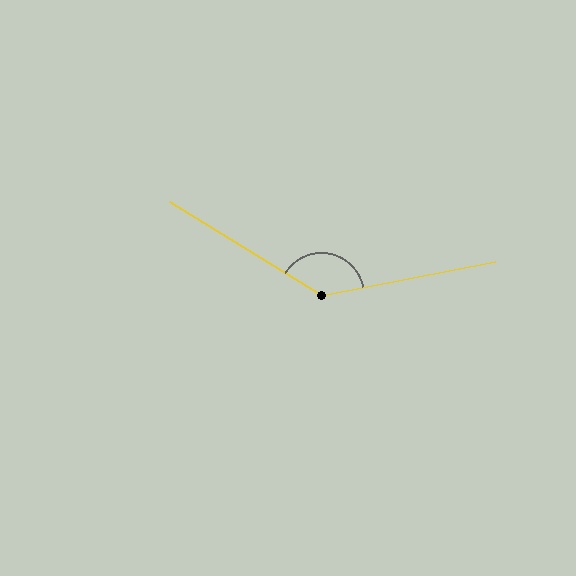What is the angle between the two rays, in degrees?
Approximately 138 degrees.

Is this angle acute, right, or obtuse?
It is obtuse.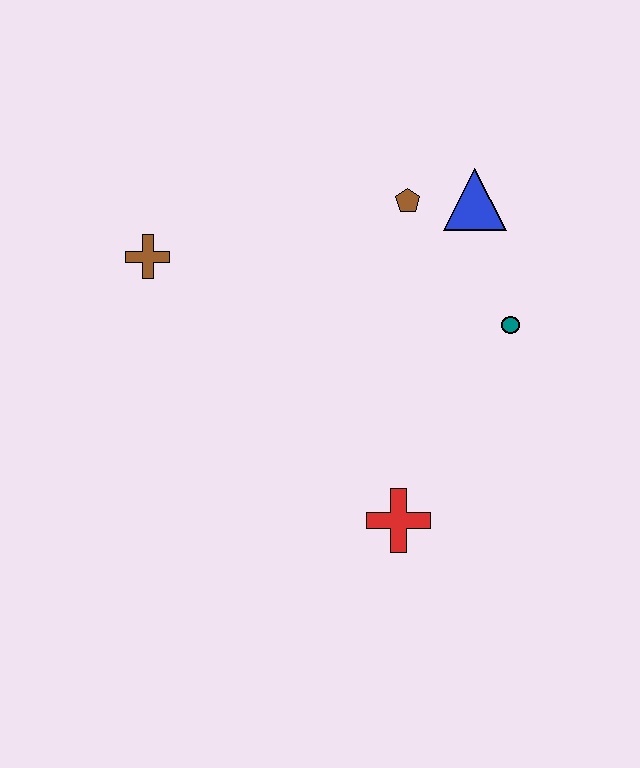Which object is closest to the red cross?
The teal circle is closest to the red cross.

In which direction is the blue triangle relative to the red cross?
The blue triangle is above the red cross.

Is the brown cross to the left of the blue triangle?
Yes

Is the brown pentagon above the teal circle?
Yes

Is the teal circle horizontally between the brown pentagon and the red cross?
No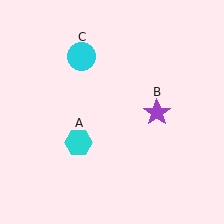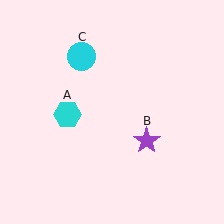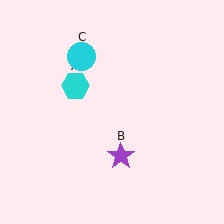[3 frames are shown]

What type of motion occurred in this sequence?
The cyan hexagon (object A), purple star (object B) rotated clockwise around the center of the scene.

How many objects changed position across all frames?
2 objects changed position: cyan hexagon (object A), purple star (object B).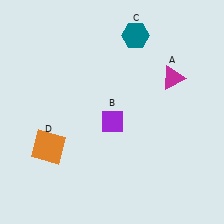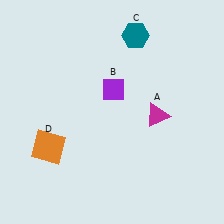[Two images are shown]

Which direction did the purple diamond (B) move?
The purple diamond (B) moved up.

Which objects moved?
The objects that moved are: the magenta triangle (A), the purple diamond (B).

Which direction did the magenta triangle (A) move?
The magenta triangle (A) moved down.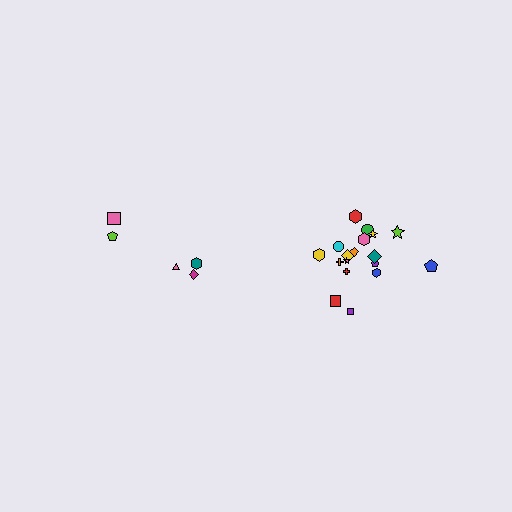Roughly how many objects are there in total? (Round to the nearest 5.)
Roughly 25 objects in total.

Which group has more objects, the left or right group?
The right group.